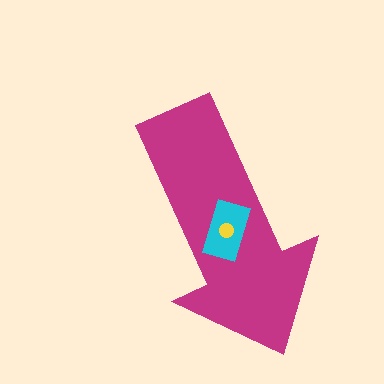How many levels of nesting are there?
3.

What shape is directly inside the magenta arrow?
The cyan rectangle.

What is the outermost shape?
The magenta arrow.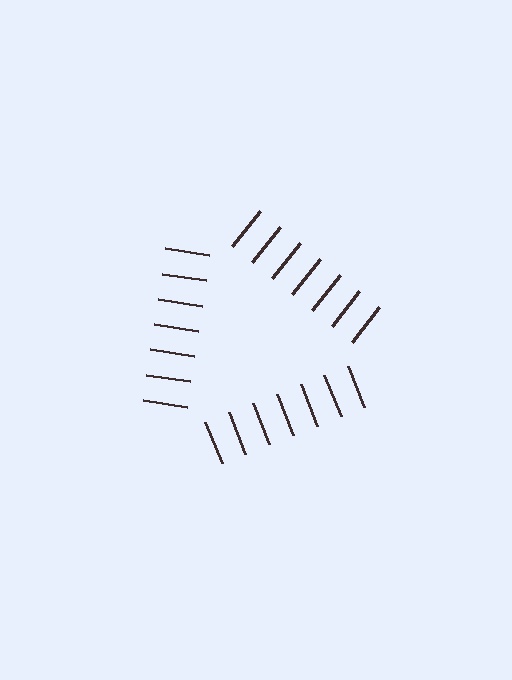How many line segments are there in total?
21 — 7 along each of the 3 edges.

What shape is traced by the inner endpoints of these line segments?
An illusory triangle — the line segments terminate on its edges but no continuous stroke is drawn.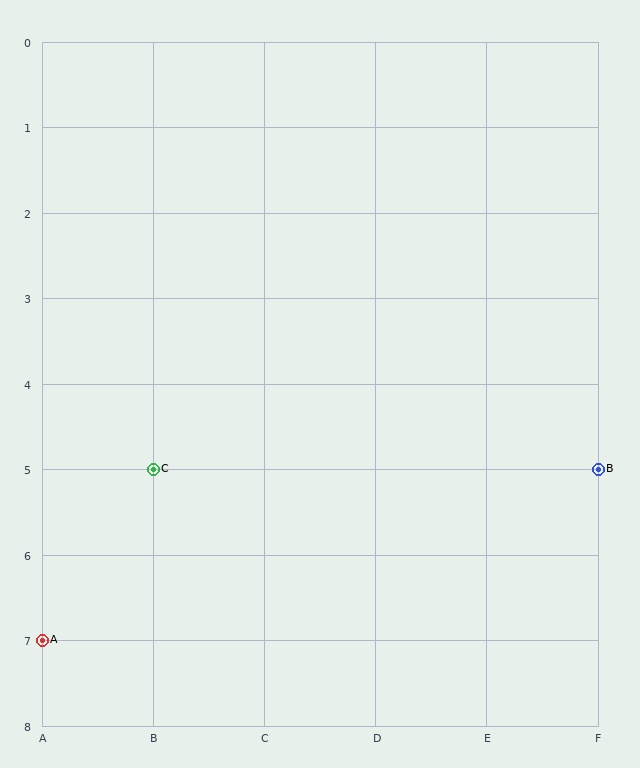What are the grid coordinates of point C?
Point C is at grid coordinates (B, 5).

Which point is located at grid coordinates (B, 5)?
Point C is at (B, 5).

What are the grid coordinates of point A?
Point A is at grid coordinates (A, 7).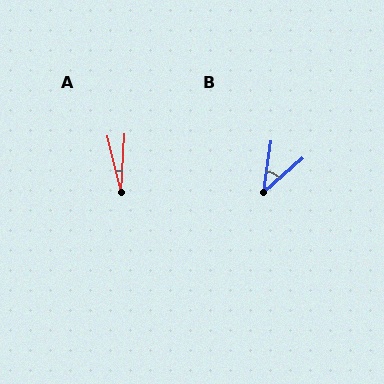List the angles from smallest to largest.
A (17°), B (40°).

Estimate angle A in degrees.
Approximately 17 degrees.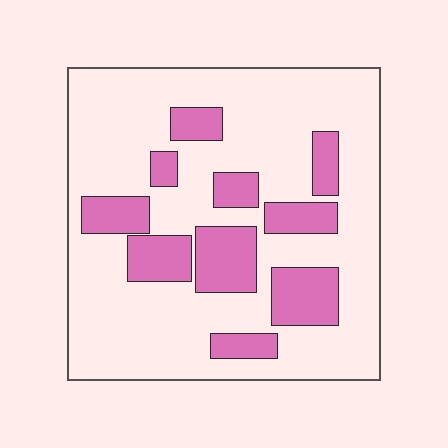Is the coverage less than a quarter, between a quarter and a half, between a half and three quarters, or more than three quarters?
Less than a quarter.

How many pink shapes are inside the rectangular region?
10.